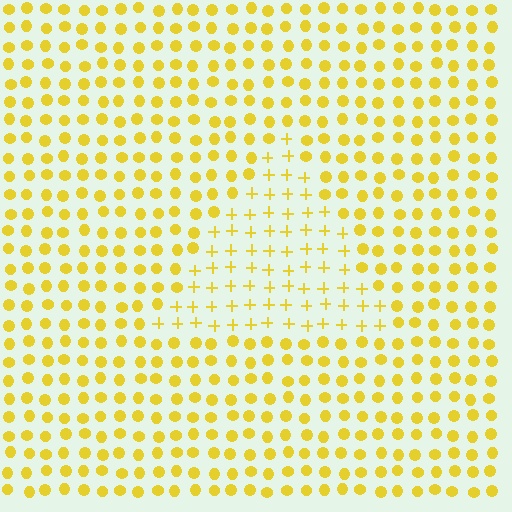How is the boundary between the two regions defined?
The boundary is defined by a change in element shape: plus signs inside vs. circles outside. All elements share the same color and spacing.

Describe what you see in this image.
The image is filled with small yellow elements arranged in a uniform grid. A triangle-shaped region contains plus signs, while the surrounding area contains circles. The boundary is defined purely by the change in element shape.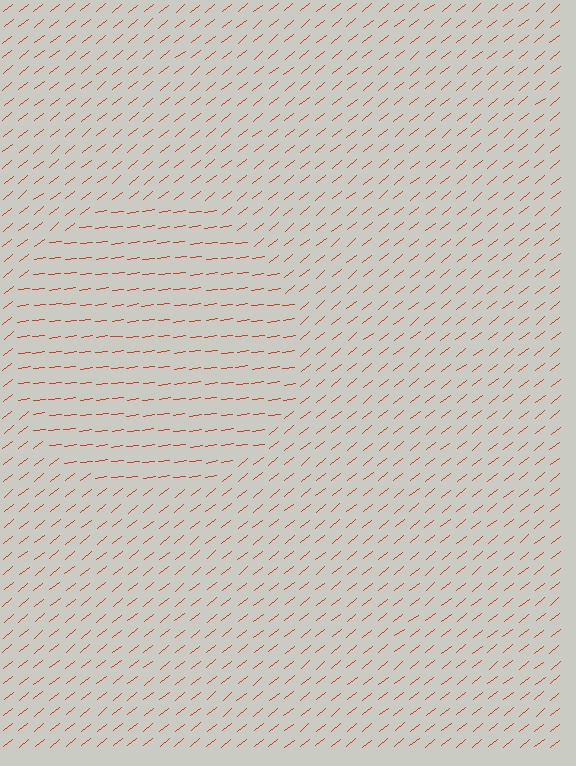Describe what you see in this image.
The image is filled with small red line segments. A circle region in the image has lines oriented differently from the surrounding lines, creating a visible texture boundary.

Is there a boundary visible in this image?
Yes, there is a texture boundary formed by a change in line orientation.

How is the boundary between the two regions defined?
The boundary is defined purely by a change in line orientation (approximately 31 degrees difference). All lines are the same color and thickness.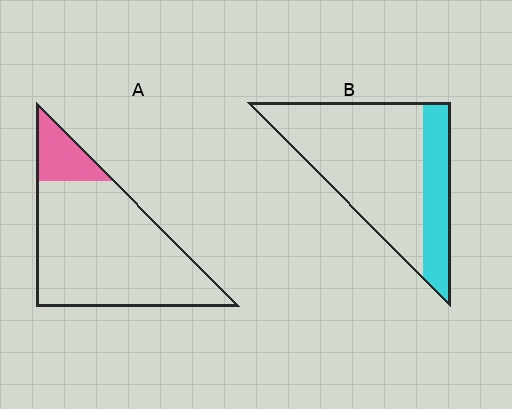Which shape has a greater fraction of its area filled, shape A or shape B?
Shape B.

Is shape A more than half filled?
No.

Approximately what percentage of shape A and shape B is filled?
A is approximately 15% and B is approximately 25%.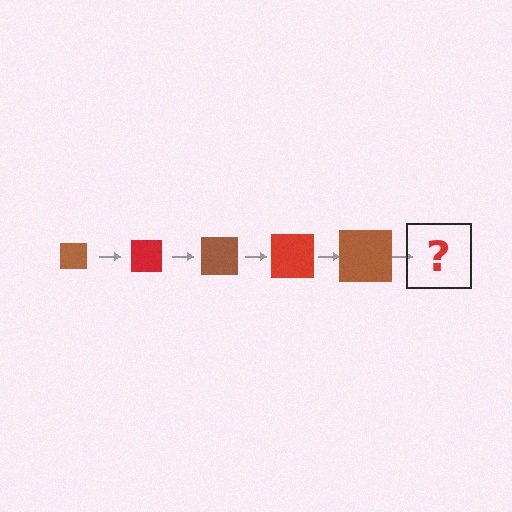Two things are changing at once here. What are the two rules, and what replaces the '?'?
The two rules are that the square grows larger each step and the color cycles through brown and red. The '?' should be a red square, larger than the previous one.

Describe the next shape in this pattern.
It should be a red square, larger than the previous one.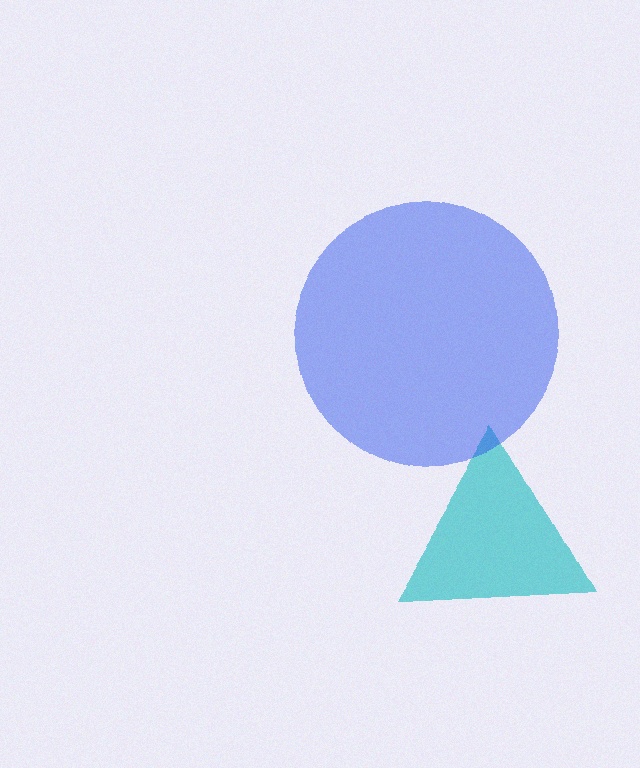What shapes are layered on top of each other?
The layered shapes are: a cyan triangle, a blue circle.